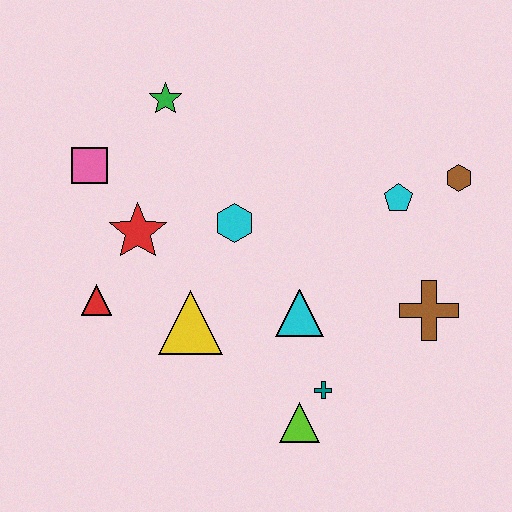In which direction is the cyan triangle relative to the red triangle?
The cyan triangle is to the right of the red triangle.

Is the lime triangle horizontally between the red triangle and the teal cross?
Yes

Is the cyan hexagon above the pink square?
No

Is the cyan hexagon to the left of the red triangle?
No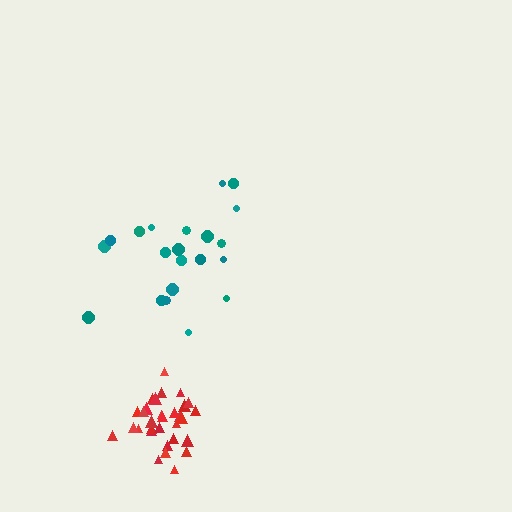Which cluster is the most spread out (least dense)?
Teal.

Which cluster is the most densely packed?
Red.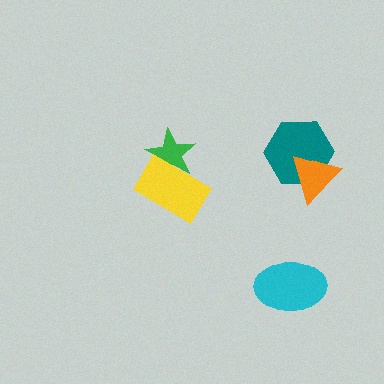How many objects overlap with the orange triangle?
1 object overlaps with the orange triangle.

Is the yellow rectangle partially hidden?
No, no other shape covers it.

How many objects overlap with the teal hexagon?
1 object overlaps with the teal hexagon.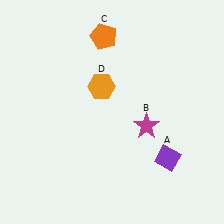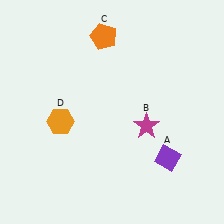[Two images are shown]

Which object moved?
The orange hexagon (D) moved left.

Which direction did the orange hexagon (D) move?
The orange hexagon (D) moved left.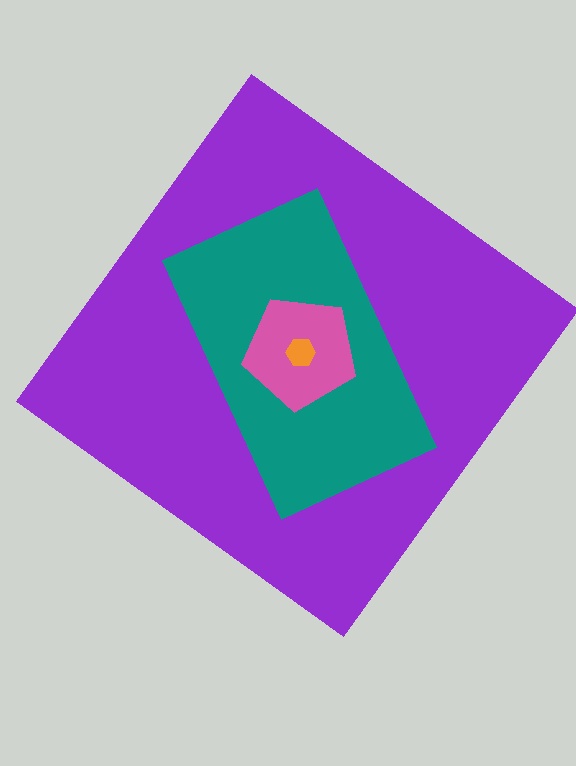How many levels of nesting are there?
4.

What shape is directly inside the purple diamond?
The teal rectangle.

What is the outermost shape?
The purple diamond.